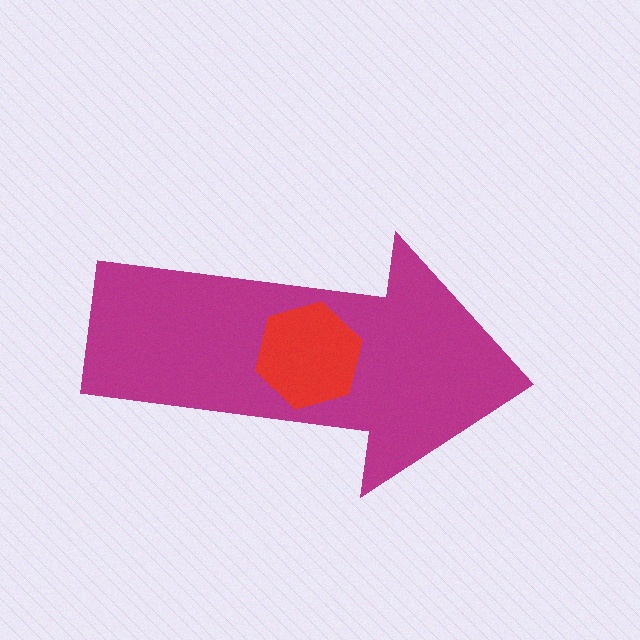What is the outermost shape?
The magenta arrow.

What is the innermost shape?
The red hexagon.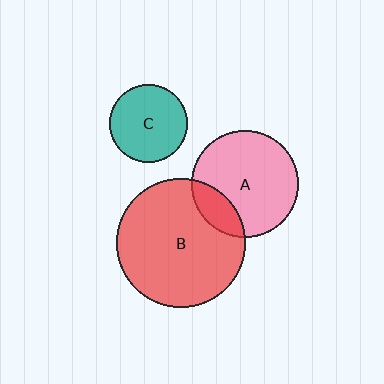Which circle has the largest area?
Circle B (red).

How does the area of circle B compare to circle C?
Approximately 2.7 times.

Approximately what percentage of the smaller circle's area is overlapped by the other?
Approximately 20%.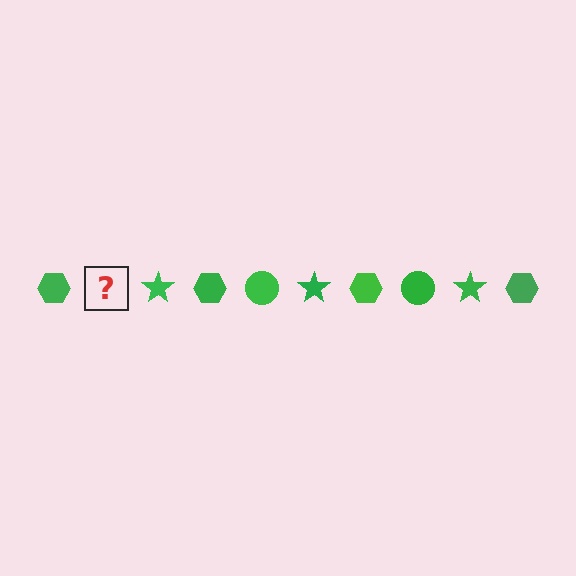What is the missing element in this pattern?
The missing element is a green circle.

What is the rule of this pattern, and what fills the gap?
The rule is that the pattern cycles through hexagon, circle, star shapes in green. The gap should be filled with a green circle.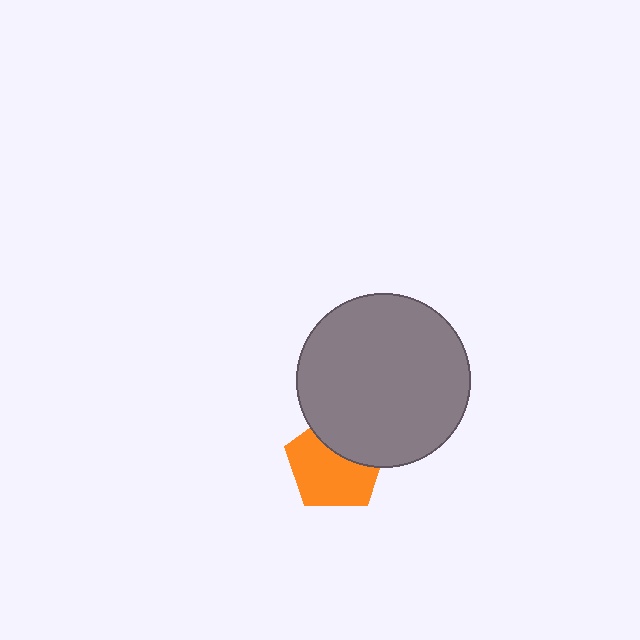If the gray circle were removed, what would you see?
You would see the complete orange pentagon.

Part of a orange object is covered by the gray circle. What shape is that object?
It is a pentagon.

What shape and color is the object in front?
The object in front is a gray circle.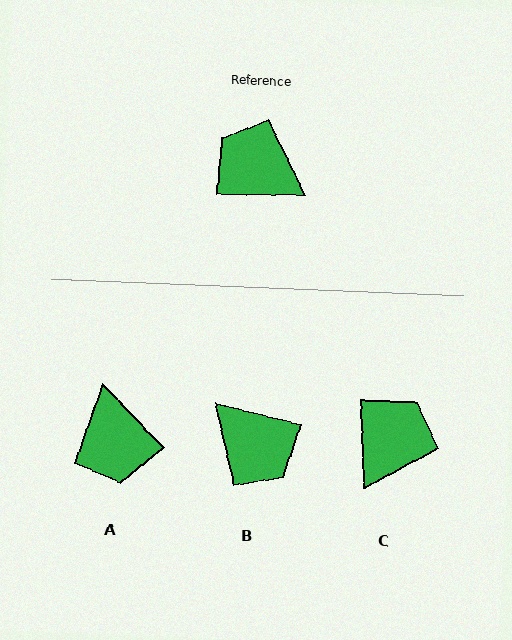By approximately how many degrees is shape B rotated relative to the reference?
Approximately 166 degrees counter-clockwise.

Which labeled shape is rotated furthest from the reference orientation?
B, about 166 degrees away.